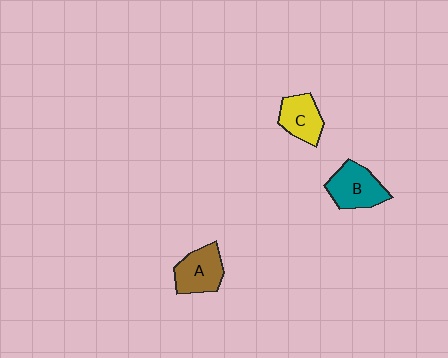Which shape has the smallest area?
Shape C (yellow).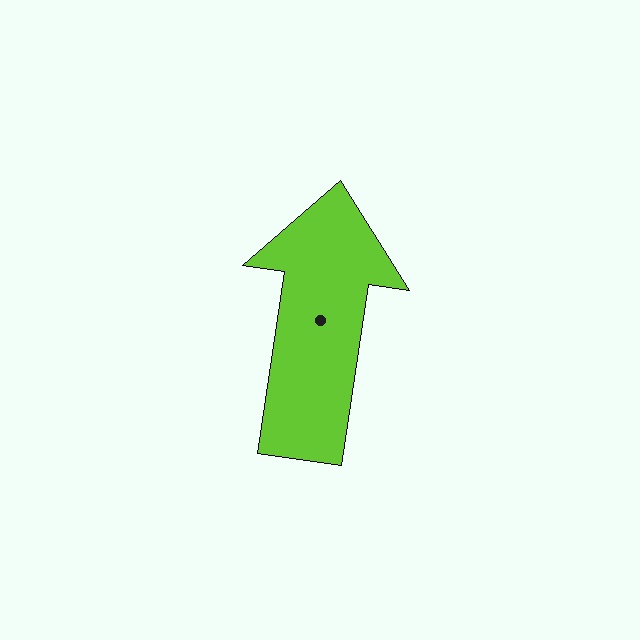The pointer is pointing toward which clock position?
Roughly 12 o'clock.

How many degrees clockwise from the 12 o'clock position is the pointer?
Approximately 8 degrees.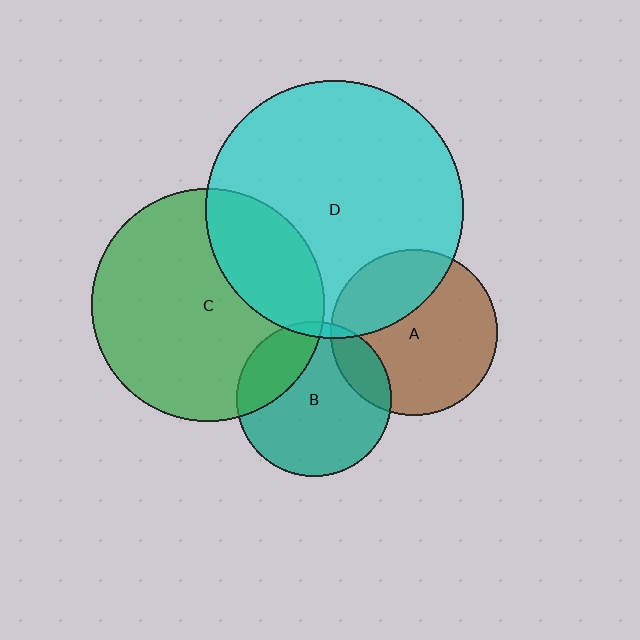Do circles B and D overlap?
Yes.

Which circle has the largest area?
Circle D (cyan).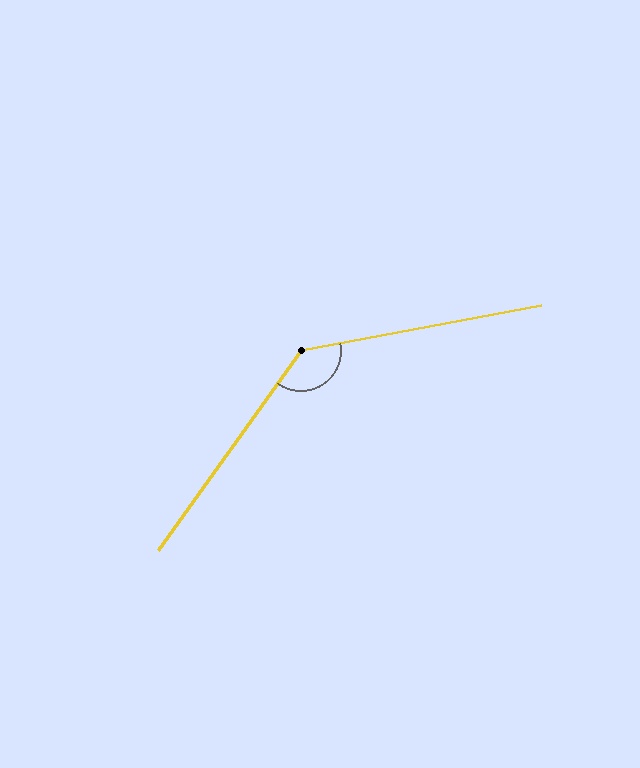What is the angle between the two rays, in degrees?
Approximately 136 degrees.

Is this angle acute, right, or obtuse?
It is obtuse.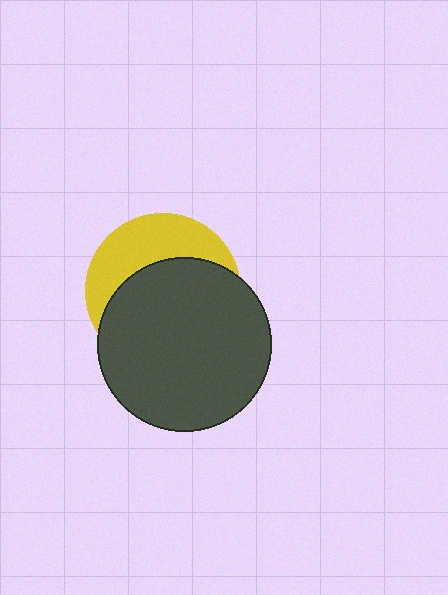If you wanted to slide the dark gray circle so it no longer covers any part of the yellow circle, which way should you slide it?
Slide it down — that is the most direct way to separate the two shapes.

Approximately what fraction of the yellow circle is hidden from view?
Roughly 63% of the yellow circle is hidden behind the dark gray circle.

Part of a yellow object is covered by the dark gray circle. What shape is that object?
It is a circle.